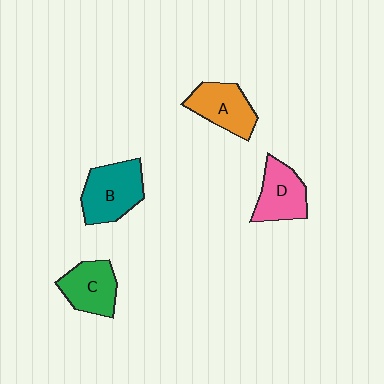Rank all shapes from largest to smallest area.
From largest to smallest: B (teal), A (orange), D (pink), C (green).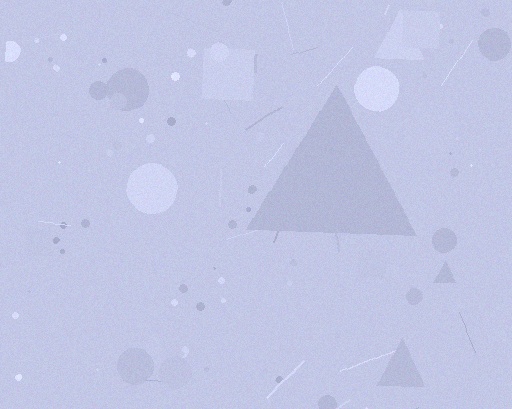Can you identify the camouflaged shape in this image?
The camouflaged shape is a triangle.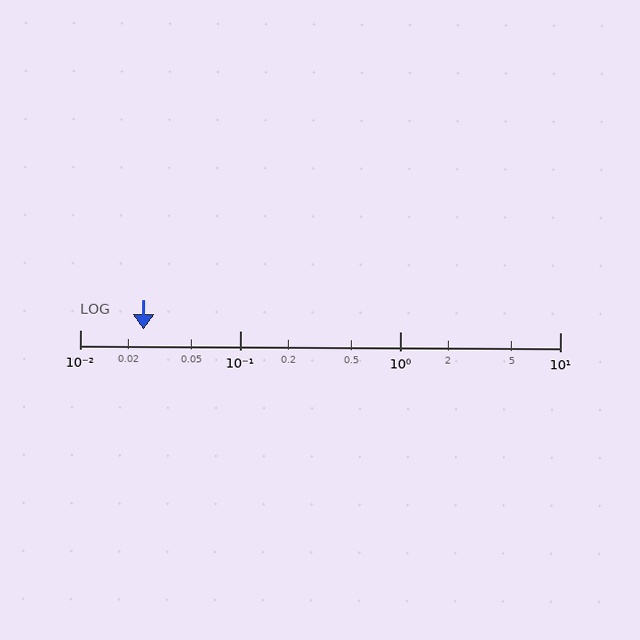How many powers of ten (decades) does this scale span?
The scale spans 3 decades, from 0.01 to 10.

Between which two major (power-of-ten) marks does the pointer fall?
The pointer is between 0.01 and 0.1.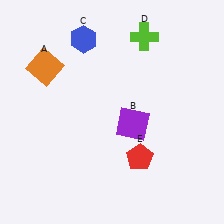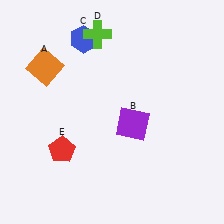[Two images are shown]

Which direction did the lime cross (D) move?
The lime cross (D) moved left.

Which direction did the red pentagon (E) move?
The red pentagon (E) moved left.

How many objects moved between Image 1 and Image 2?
2 objects moved between the two images.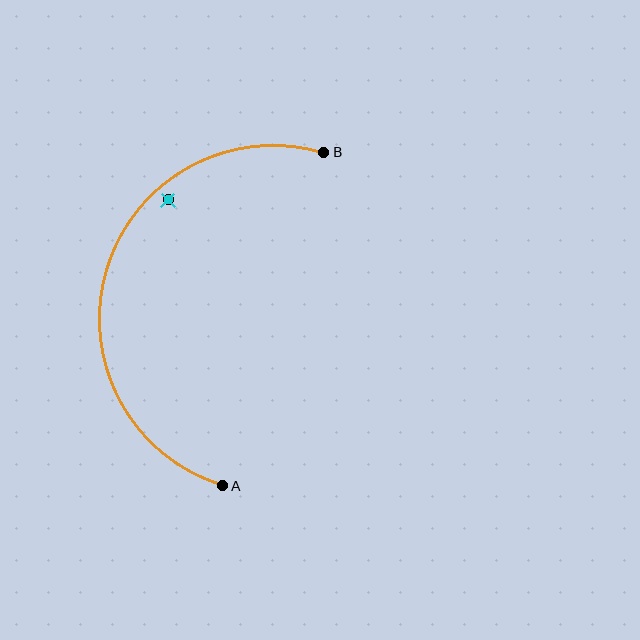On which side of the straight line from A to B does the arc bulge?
The arc bulges to the left of the straight line connecting A and B.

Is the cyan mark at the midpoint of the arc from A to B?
No — the cyan mark does not lie on the arc at all. It sits slightly inside the curve.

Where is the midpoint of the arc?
The arc midpoint is the point on the curve farthest from the straight line joining A and B. It sits to the left of that line.